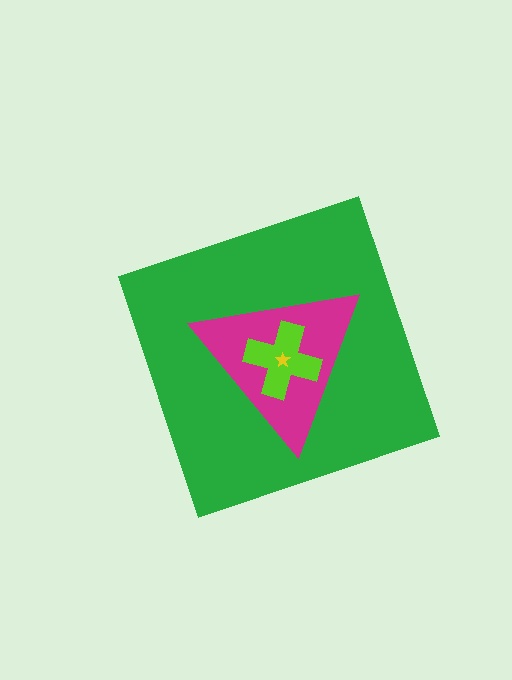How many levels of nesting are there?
4.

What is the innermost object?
The yellow star.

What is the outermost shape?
The green diamond.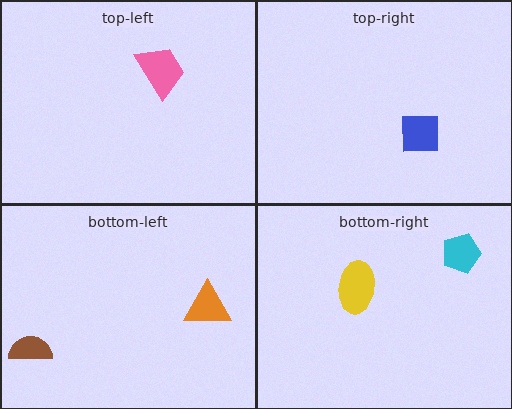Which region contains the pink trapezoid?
The top-left region.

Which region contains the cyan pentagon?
The bottom-right region.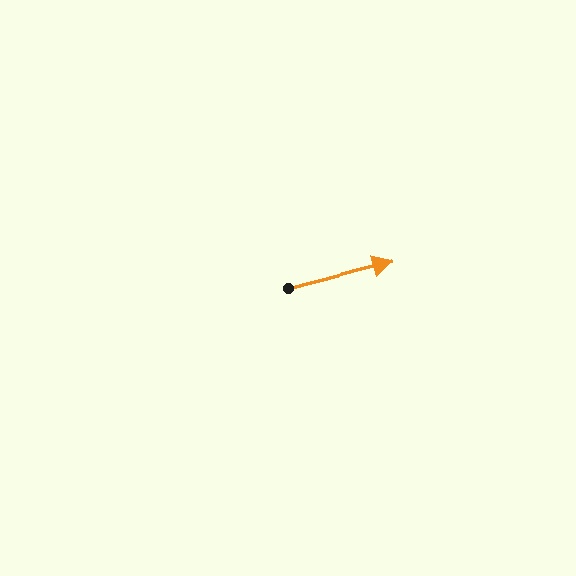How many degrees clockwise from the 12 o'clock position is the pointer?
Approximately 76 degrees.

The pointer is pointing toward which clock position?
Roughly 3 o'clock.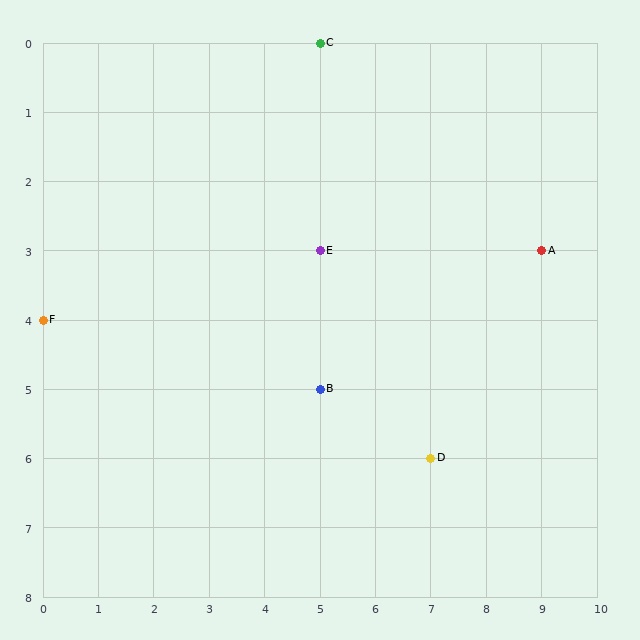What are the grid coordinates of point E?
Point E is at grid coordinates (5, 3).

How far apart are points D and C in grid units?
Points D and C are 2 columns and 6 rows apart (about 6.3 grid units diagonally).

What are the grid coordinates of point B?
Point B is at grid coordinates (5, 5).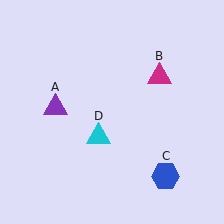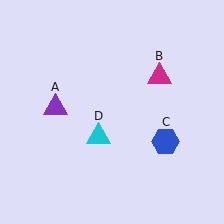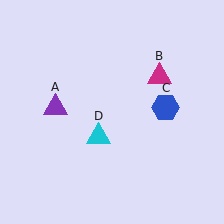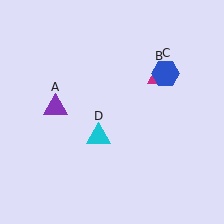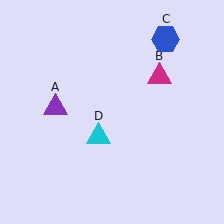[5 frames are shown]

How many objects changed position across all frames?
1 object changed position: blue hexagon (object C).